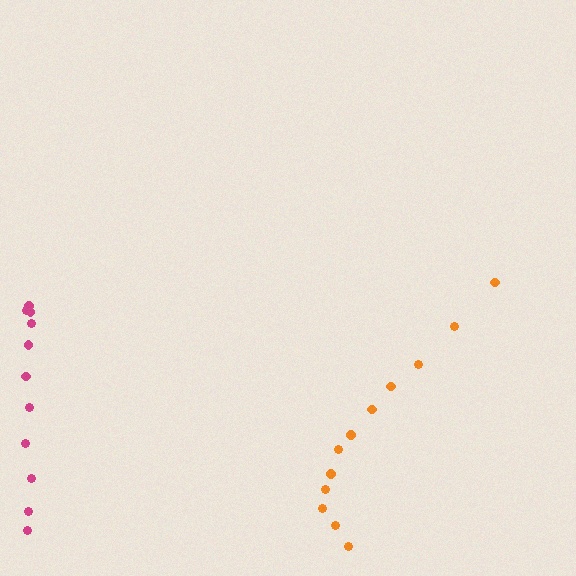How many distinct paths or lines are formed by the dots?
There are 2 distinct paths.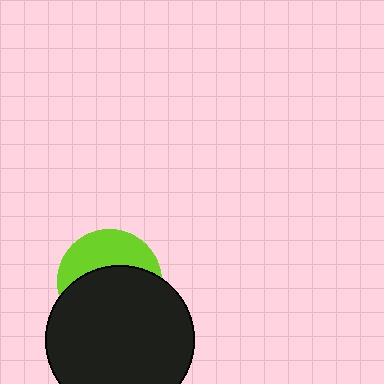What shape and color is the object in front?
The object in front is a black circle.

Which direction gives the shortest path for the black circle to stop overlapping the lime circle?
Moving down gives the shortest separation.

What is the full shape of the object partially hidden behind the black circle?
The partially hidden object is a lime circle.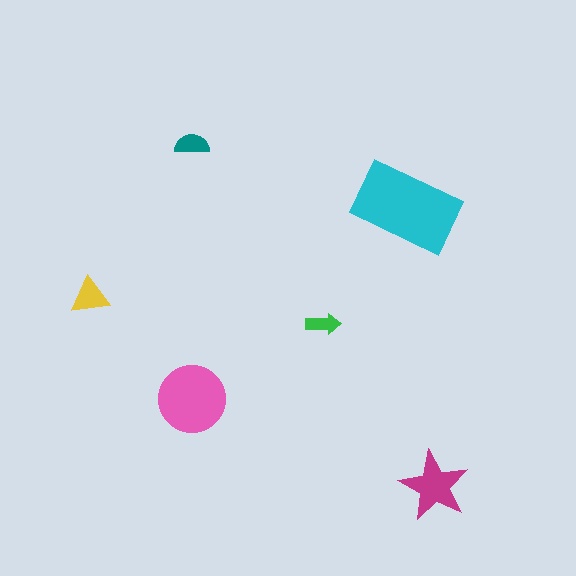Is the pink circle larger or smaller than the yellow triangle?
Larger.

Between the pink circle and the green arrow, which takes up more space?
The pink circle.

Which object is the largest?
The cyan rectangle.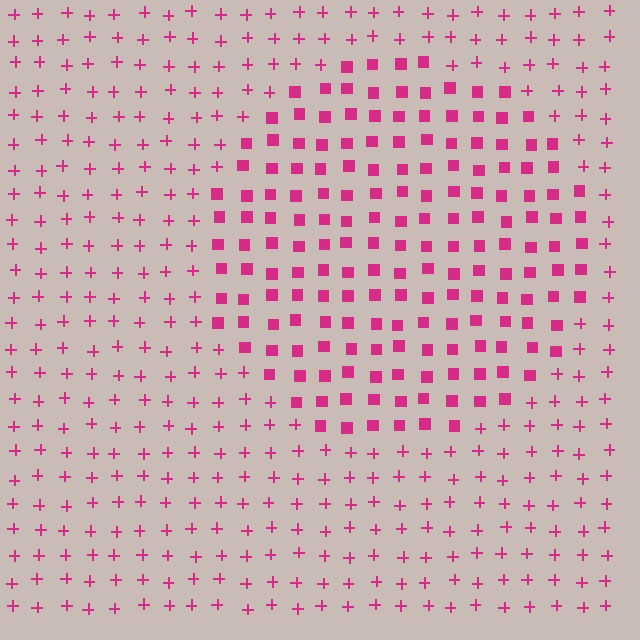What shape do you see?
I see a circle.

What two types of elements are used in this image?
The image uses squares inside the circle region and plus signs outside it.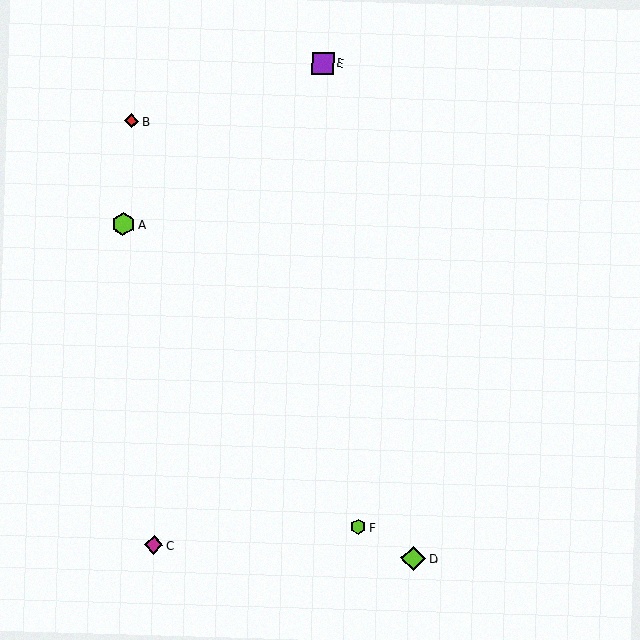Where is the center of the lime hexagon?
The center of the lime hexagon is at (123, 224).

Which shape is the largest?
The lime diamond (labeled D) is the largest.